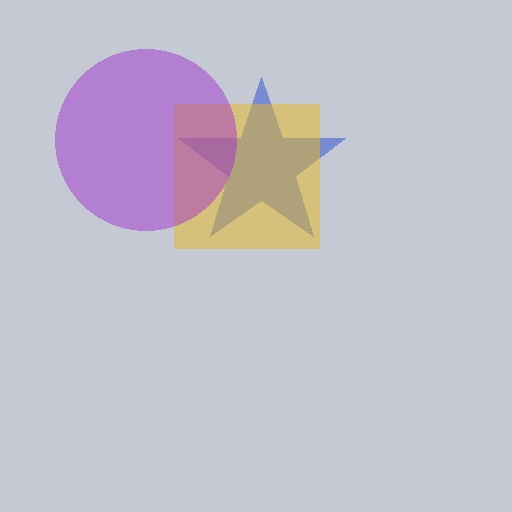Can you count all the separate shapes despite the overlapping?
Yes, there are 3 separate shapes.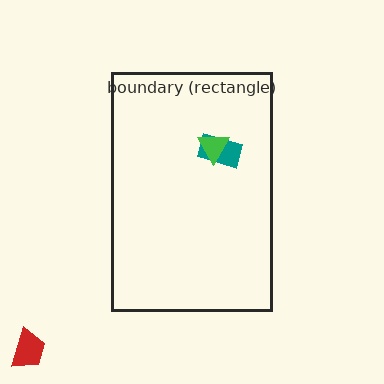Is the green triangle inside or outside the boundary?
Inside.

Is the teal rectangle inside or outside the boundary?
Inside.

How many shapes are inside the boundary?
2 inside, 1 outside.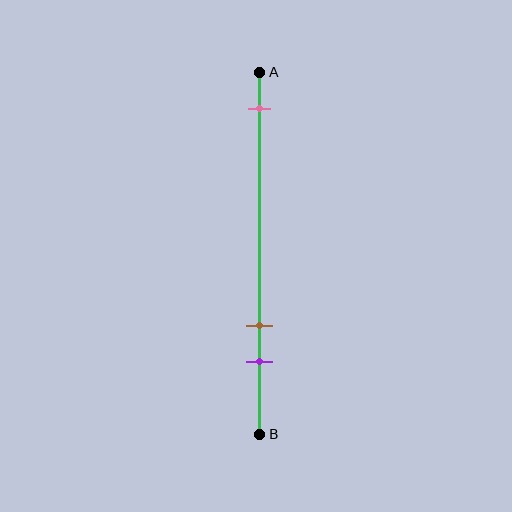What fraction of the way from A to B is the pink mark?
The pink mark is approximately 10% (0.1) of the way from A to B.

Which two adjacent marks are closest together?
The brown and purple marks are the closest adjacent pair.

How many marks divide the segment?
There are 3 marks dividing the segment.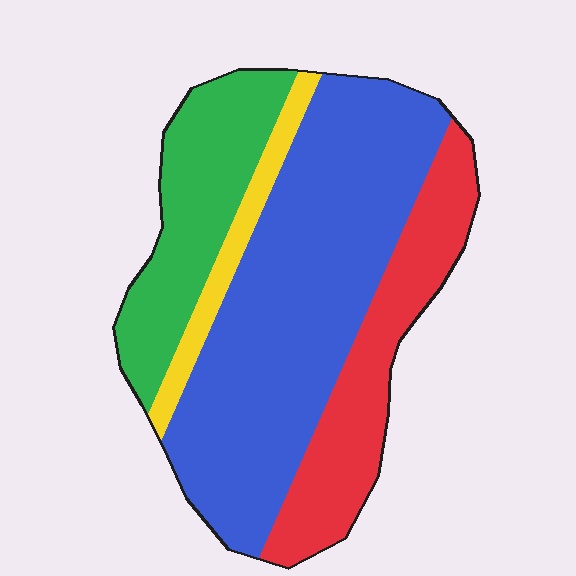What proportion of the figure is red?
Red covers 22% of the figure.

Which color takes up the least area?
Yellow, at roughly 5%.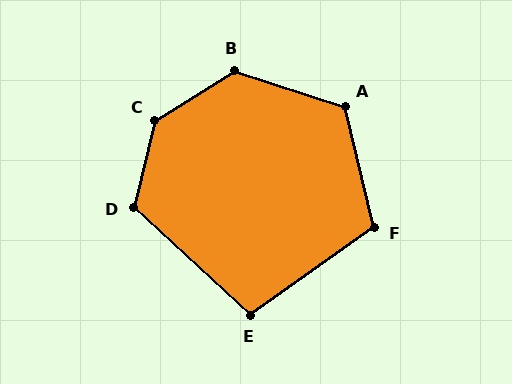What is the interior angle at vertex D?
Approximately 119 degrees (obtuse).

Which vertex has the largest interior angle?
C, at approximately 136 degrees.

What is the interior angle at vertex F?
Approximately 112 degrees (obtuse).